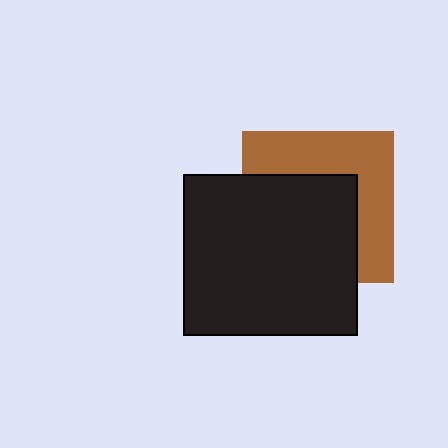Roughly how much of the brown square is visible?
A small part of it is visible (roughly 45%).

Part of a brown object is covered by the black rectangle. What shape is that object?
It is a square.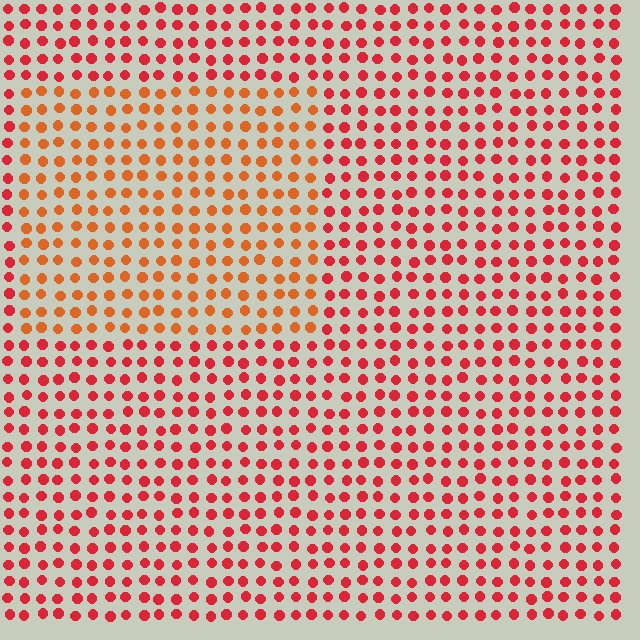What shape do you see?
I see a rectangle.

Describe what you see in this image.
The image is filled with small red elements in a uniform arrangement. A rectangle-shaped region is visible where the elements are tinted to a slightly different hue, forming a subtle color boundary.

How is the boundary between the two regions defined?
The boundary is defined purely by a slight shift in hue (about 28 degrees). Spacing, size, and orientation are identical on both sides.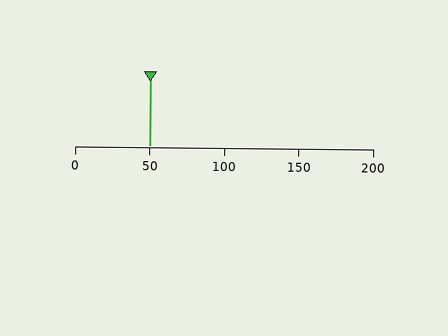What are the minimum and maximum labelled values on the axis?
The axis runs from 0 to 200.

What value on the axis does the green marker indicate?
The marker indicates approximately 50.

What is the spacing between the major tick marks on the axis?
The major ticks are spaced 50 apart.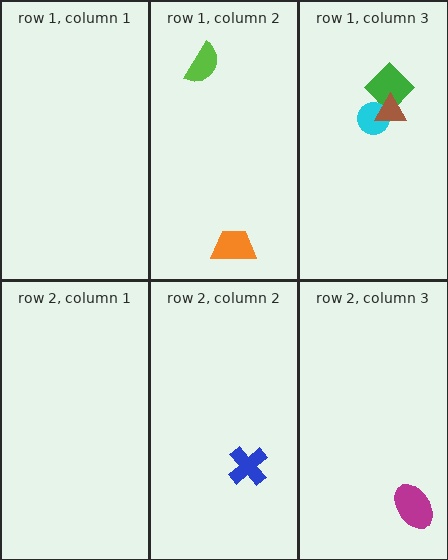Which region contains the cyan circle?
The row 1, column 3 region.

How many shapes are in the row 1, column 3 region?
3.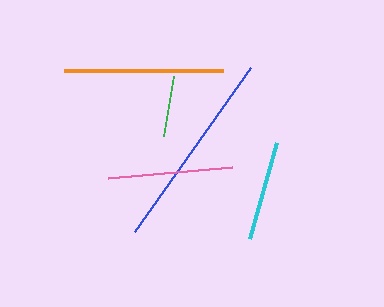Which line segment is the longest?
The blue line is the longest at approximately 200 pixels.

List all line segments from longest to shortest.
From longest to shortest: blue, orange, pink, cyan, green.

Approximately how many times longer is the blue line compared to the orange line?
The blue line is approximately 1.3 times the length of the orange line.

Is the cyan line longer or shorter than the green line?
The cyan line is longer than the green line.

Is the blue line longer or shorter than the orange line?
The blue line is longer than the orange line.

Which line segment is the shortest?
The green line is the shortest at approximately 61 pixels.